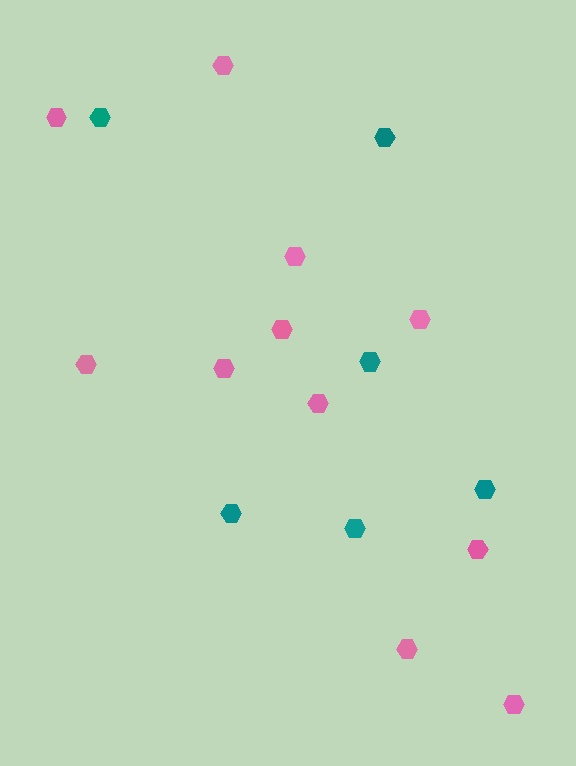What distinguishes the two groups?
There are 2 groups: one group of teal hexagons (6) and one group of pink hexagons (11).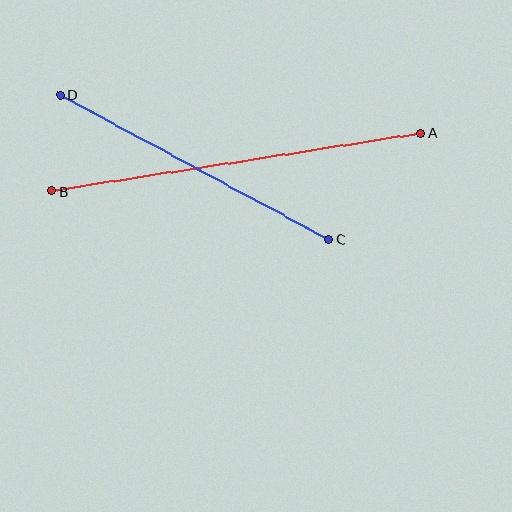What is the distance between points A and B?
The distance is approximately 374 pixels.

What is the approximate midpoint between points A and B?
The midpoint is at approximately (236, 162) pixels.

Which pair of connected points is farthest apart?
Points A and B are farthest apart.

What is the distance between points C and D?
The distance is approximately 305 pixels.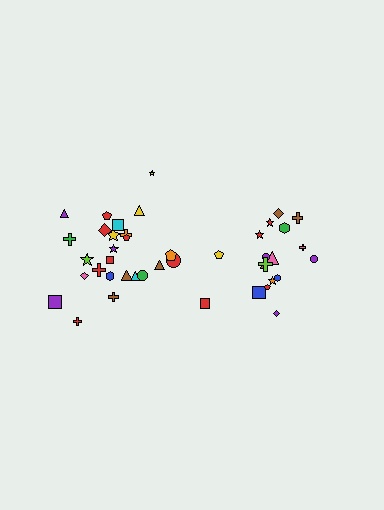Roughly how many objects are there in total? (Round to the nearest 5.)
Roughly 45 objects in total.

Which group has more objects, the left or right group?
The left group.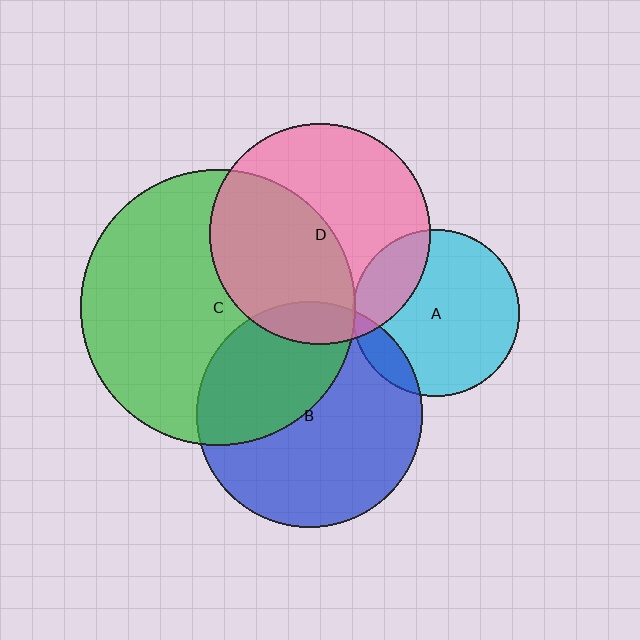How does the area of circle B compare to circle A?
Approximately 1.8 times.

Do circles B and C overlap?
Yes.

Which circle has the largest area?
Circle C (green).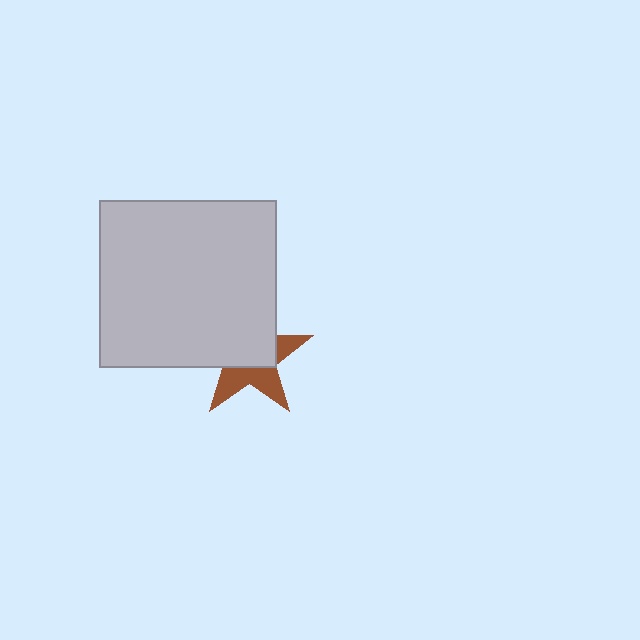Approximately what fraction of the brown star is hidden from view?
Roughly 56% of the brown star is hidden behind the light gray rectangle.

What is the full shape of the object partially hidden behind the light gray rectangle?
The partially hidden object is a brown star.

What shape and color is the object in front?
The object in front is a light gray rectangle.